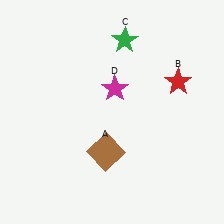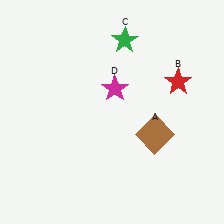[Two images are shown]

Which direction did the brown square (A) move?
The brown square (A) moved right.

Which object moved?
The brown square (A) moved right.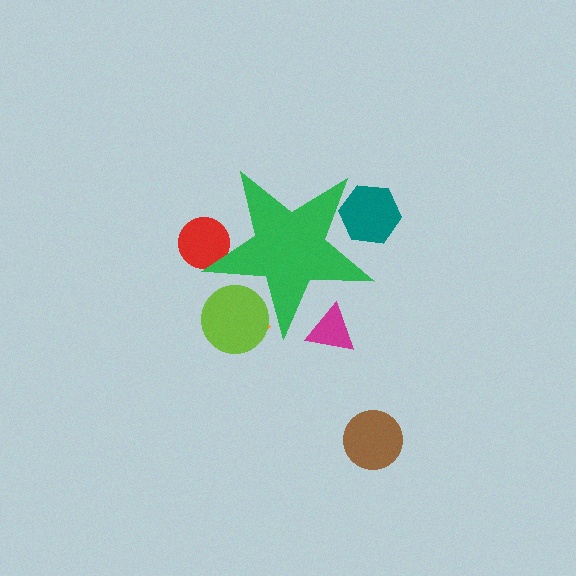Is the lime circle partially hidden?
Yes, the lime circle is partially hidden behind the green star.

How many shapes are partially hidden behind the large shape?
5 shapes are partially hidden.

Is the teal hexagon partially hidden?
Yes, the teal hexagon is partially hidden behind the green star.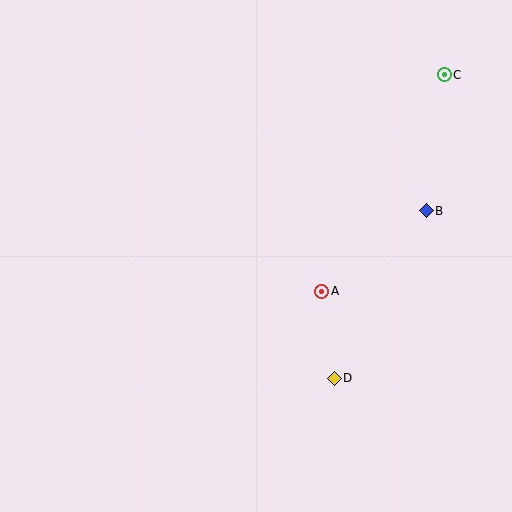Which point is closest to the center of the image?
Point A at (322, 291) is closest to the center.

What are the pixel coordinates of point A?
Point A is at (322, 291).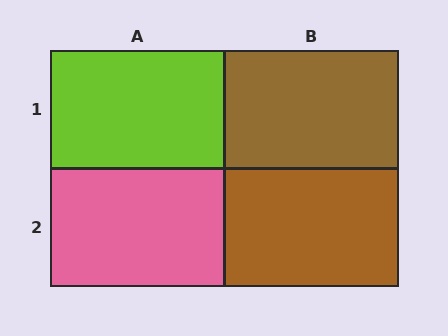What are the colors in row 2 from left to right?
Pink, brown.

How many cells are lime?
1 cell is lime.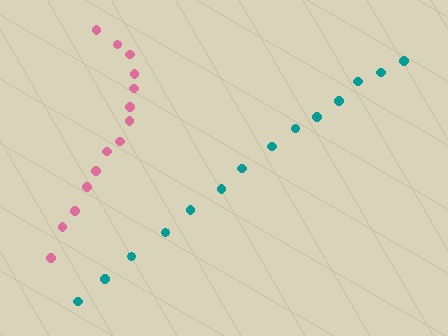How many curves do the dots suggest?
There are 2 distinct paths.